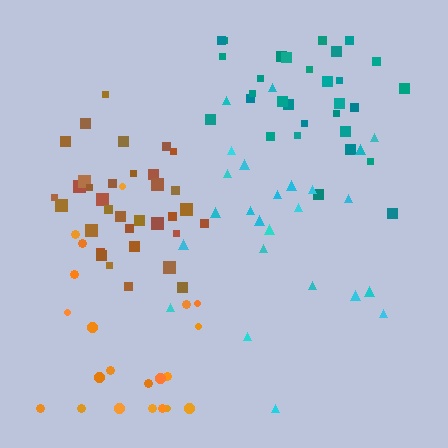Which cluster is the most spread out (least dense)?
Orange.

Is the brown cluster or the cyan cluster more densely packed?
Brown.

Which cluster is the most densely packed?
Brown.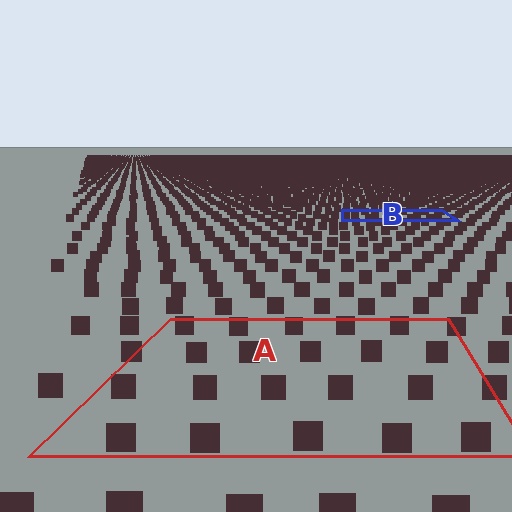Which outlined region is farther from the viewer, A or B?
Region B is farther from the viewer — the texture elements inside it appear smaller and more densely packed.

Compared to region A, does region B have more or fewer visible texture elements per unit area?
Region B has more texture elements per unit area — they are packed more densely because it is farther away.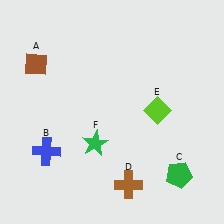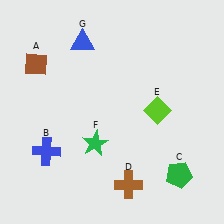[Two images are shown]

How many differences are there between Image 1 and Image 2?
There is 1 difference between the two images.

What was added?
A blue triangle (G) was added in Image 2.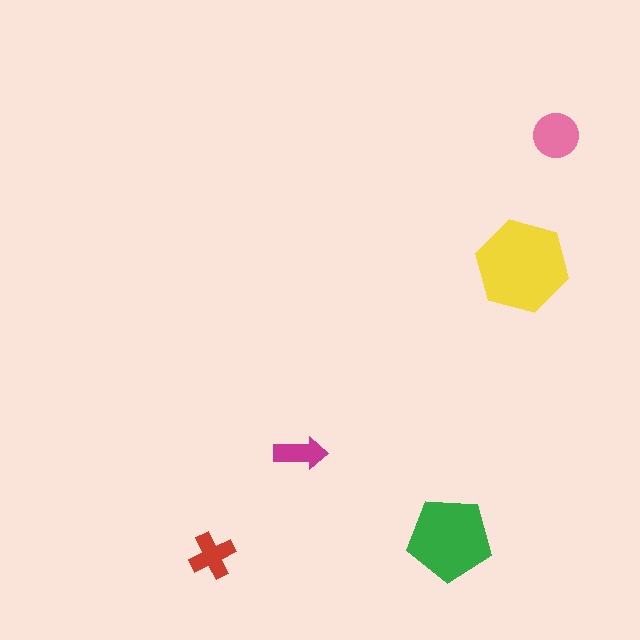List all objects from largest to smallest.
The yellow hexagon, the green pentagon, the pink circle, the red cross, the magenta arrow.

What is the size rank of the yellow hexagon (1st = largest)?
1st.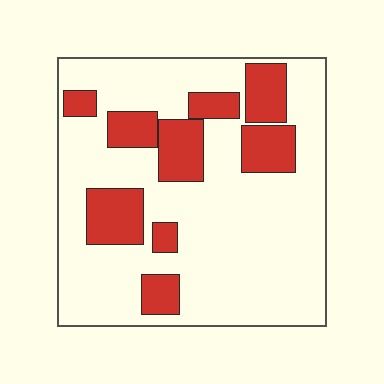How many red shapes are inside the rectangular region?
9.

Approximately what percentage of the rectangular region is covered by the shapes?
Approximately 25%.